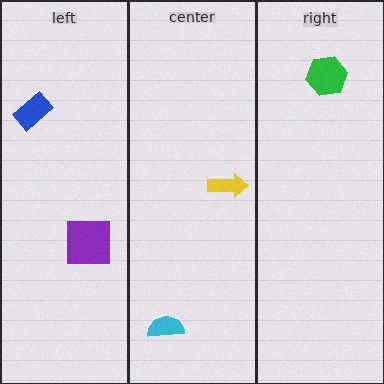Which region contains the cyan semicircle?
The center region.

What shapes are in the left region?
The purple square, the blue rectangle.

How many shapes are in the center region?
2.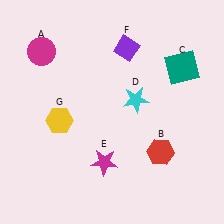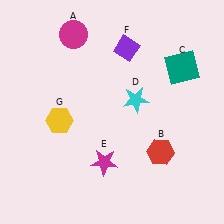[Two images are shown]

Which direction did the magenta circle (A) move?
The magenta circle (A) moved right.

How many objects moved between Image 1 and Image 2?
1 object moved between the two images.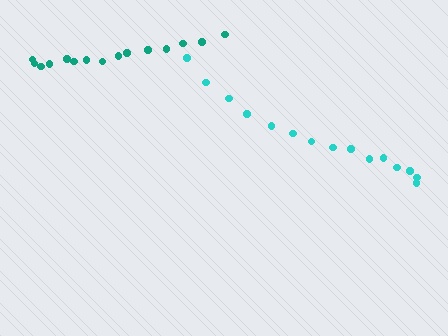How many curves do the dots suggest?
There are 2 distinct paths.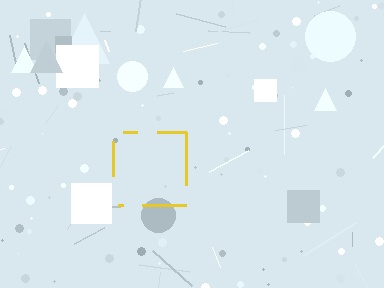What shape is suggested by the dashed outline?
The dashed outline suggests a square.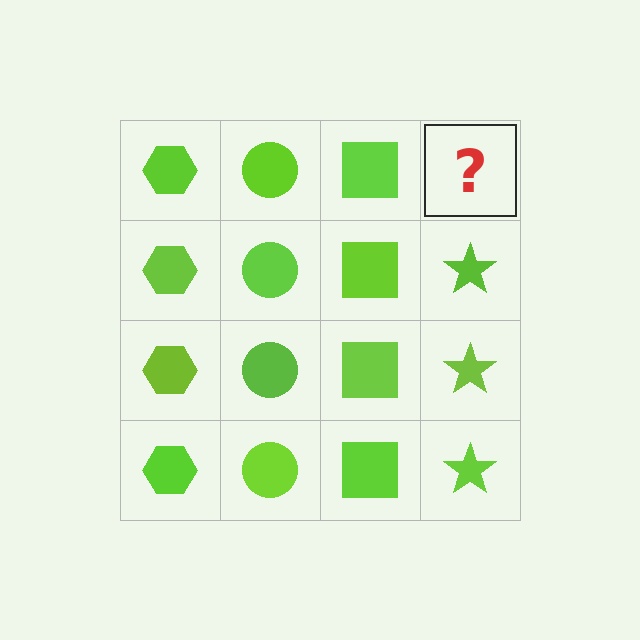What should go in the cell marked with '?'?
The missing cell should contain a lime star.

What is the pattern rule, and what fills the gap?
The rule is that each column has a consistent shape. The gap should be filled with a lime star.